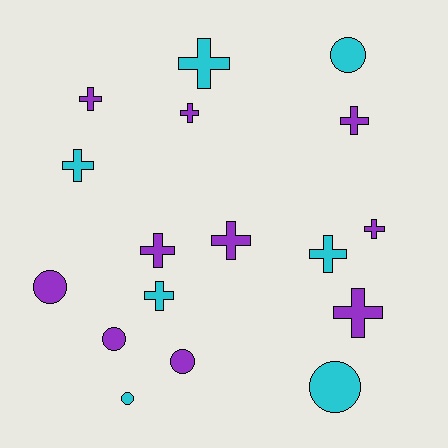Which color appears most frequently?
Purple, with 10 objects.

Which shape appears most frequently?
Cross, with 11 objects.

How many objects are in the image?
There are 17 objects.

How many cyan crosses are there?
There are 4 cyan crosses.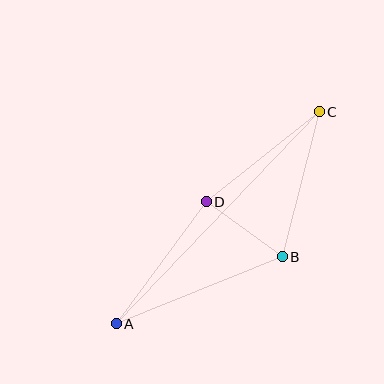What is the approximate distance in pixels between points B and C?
The distance between B and C is approximately 150 pixels.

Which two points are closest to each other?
Points B and D are closest to each other.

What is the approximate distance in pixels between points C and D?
The distance between C and D is approximately 144 pixels.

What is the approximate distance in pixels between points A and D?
The distance between A and D is approximately 152 pixels.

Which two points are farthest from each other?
Points A and C are farthest from each other.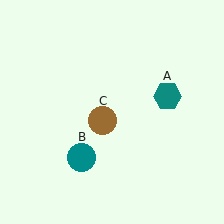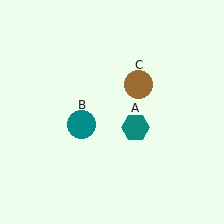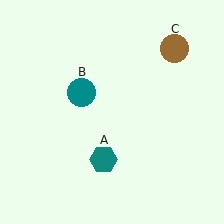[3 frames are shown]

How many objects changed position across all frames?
3 objects changed position: teal hexagon (object A), teal circle (object B), brown circle (object C).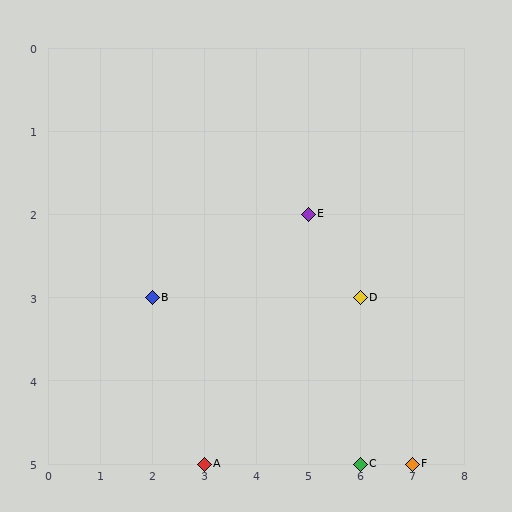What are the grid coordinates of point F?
Point F is at grid coordinates (7, 5).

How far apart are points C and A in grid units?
Points C and A are 3 columns apart.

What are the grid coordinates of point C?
Point C is at grid coordinates (6, 5).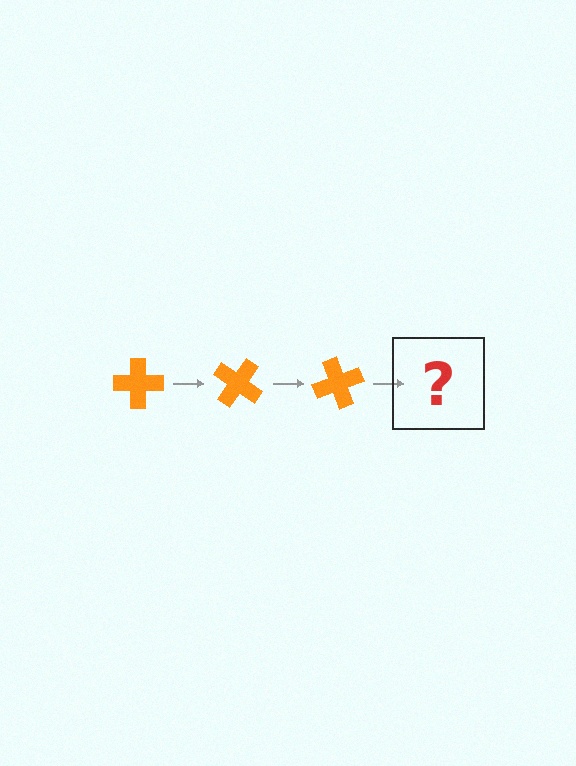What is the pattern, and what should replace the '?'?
The pattern is that the cross rotates 35 degrees each step. The '?' should be an orange cross rotated 105 degrees.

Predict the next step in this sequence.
The next step is an orange cross rotated 105 degrees.